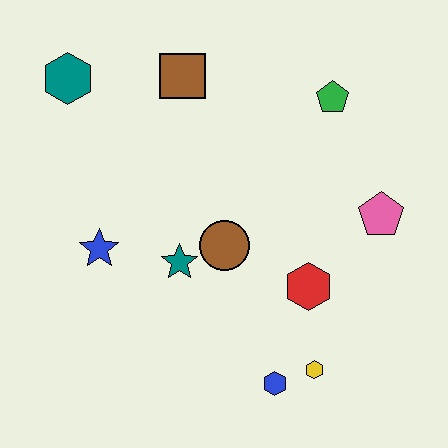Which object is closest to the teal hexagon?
The brown square is closest to the teal hexagon.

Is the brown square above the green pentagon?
Yes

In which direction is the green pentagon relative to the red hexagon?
The green pentagon is above the red hexagon.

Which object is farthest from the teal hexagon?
The yellow hexagon is farthest from the teal hexagon.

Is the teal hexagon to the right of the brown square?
No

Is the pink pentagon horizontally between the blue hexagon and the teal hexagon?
No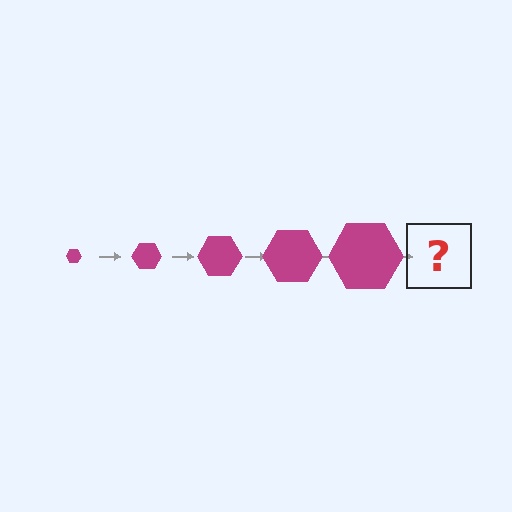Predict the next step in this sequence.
The next step is a magenta hexagon, larger than the previous one.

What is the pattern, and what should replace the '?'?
The pattern is that the hexagon gets progressively larger each step. The '?' should be a magenta hexagon, larger than the previous one.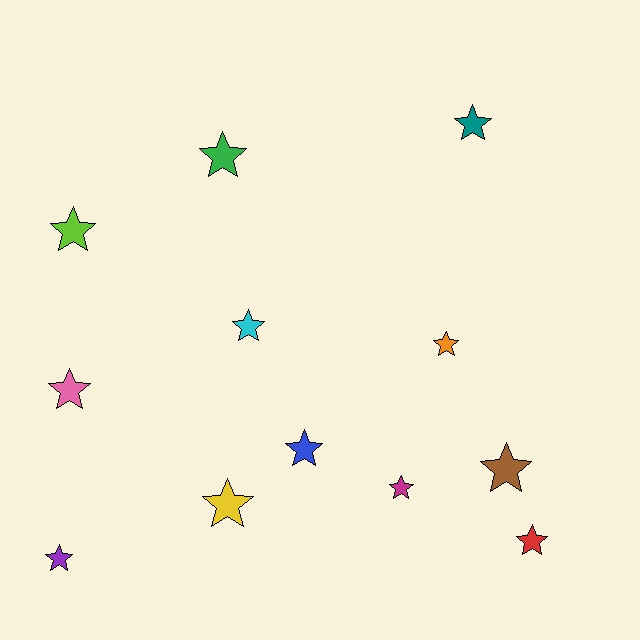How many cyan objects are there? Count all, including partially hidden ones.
There is 1 cyan object.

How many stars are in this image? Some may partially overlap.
There are 12 stars.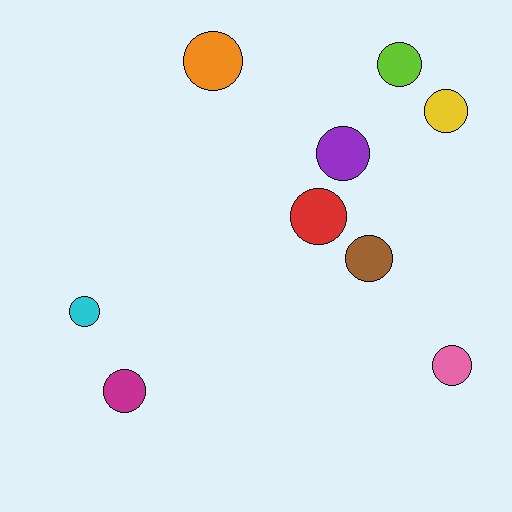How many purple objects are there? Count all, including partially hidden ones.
There is 1 purple object.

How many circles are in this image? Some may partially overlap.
There are 9 circles.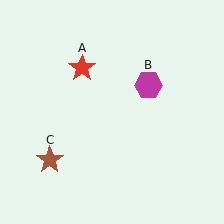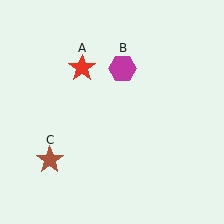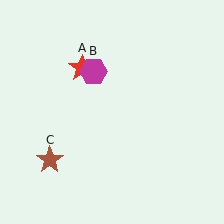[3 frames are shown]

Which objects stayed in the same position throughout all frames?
Red star (object A) and brown star (object C) remained stationary.